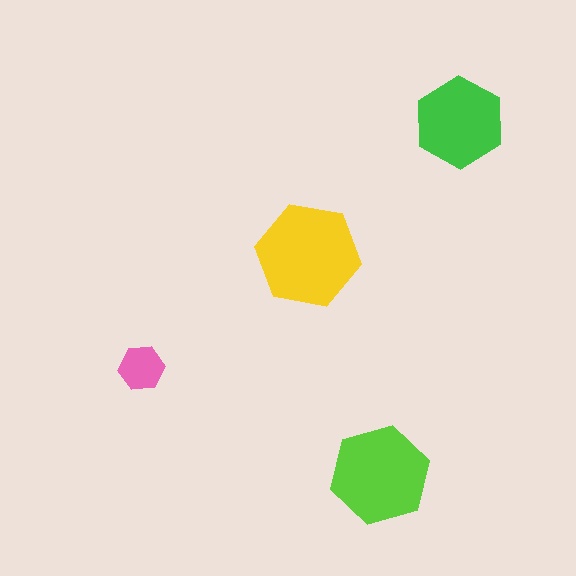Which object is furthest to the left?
The pink hexagon is leftmost.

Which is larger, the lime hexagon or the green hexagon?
The lime one.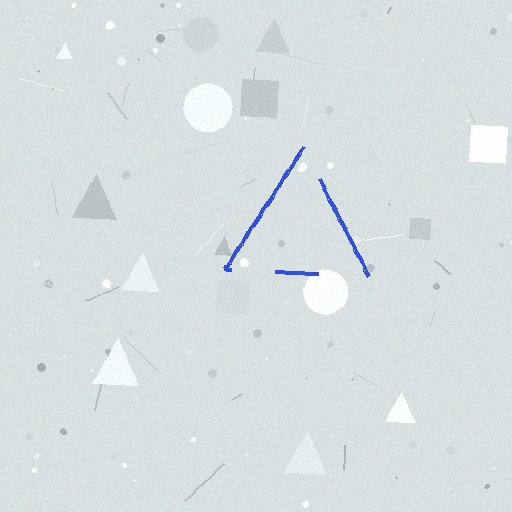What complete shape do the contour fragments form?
The contour fragments form a triangle.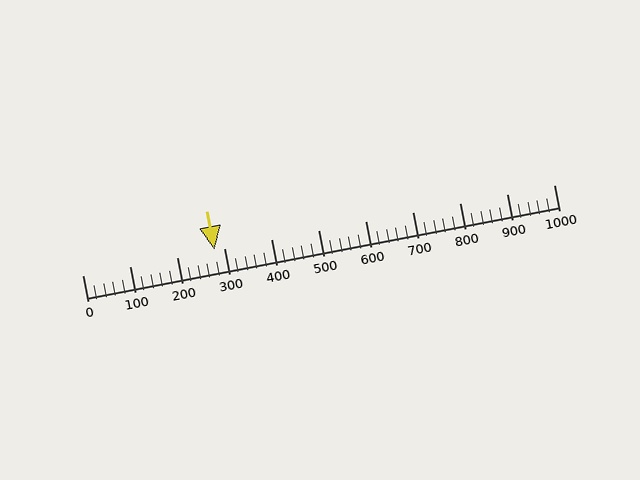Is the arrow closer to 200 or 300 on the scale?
The arrow is closer to 300.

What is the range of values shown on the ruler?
The ruler shows values from 0 to 1000.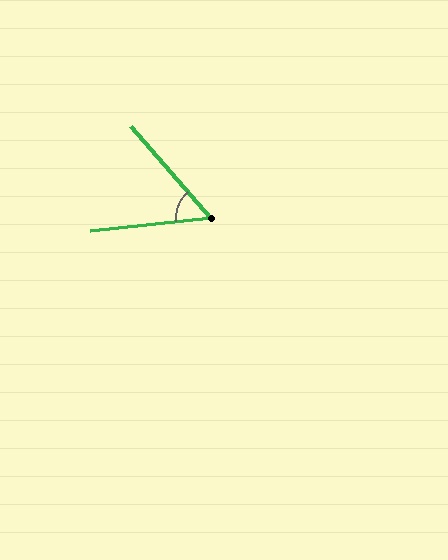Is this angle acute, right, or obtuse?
It is acute.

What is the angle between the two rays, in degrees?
Approximately 55 degrees.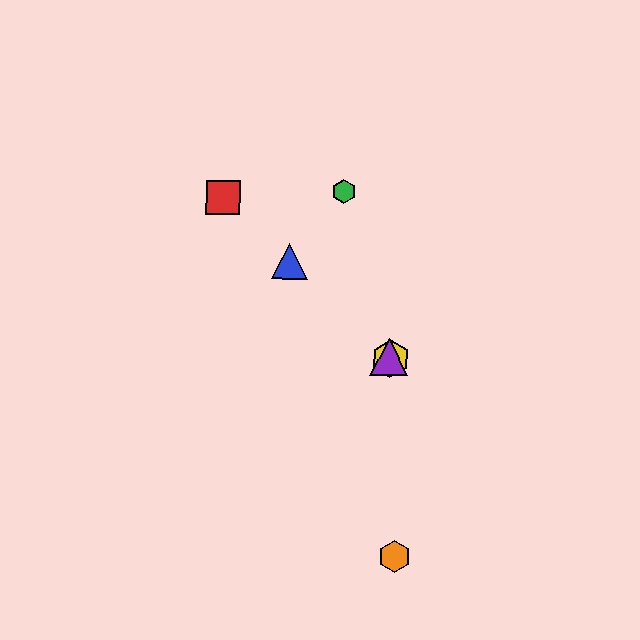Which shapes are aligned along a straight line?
The red square, the blue triangle, the yellow hexagon, the purple triangle are aligned along a straight line.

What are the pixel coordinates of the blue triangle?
The blue triangle is at (289, 261).